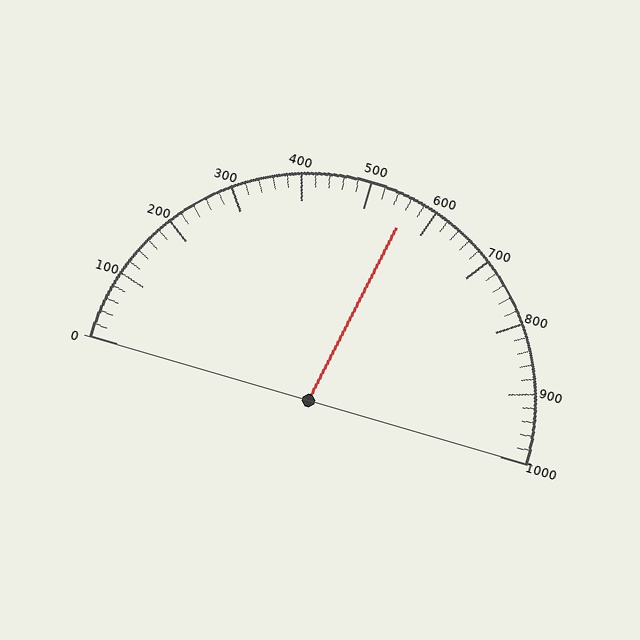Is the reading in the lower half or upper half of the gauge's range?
The reading is in the upper half of the range (0 to 1000).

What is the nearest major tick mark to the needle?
The nearest major tick mark is 600.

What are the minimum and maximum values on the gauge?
The gauge ranges from 0 to 1000.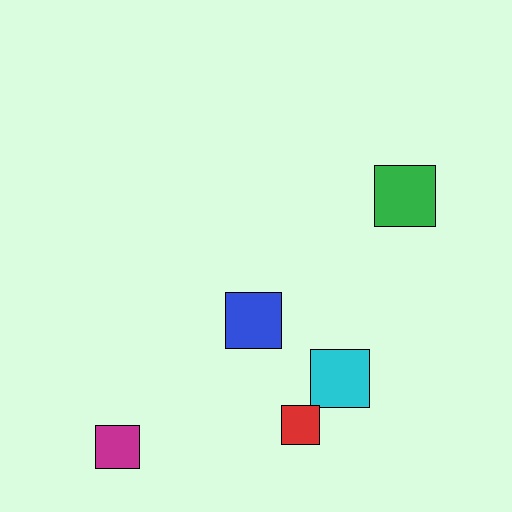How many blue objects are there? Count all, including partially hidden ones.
There is 1 blue object.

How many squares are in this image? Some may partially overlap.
There are 5 squares.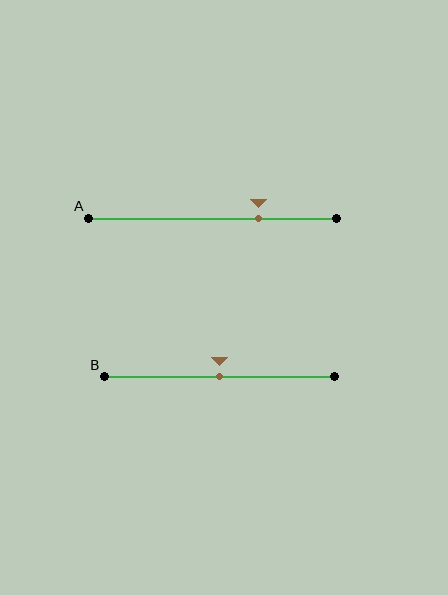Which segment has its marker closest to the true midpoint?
Segment B has its marker closest to the true midpoint.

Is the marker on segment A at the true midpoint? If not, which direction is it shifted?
No, the marker on segment A is shifted to the right by about 18% of the segment length.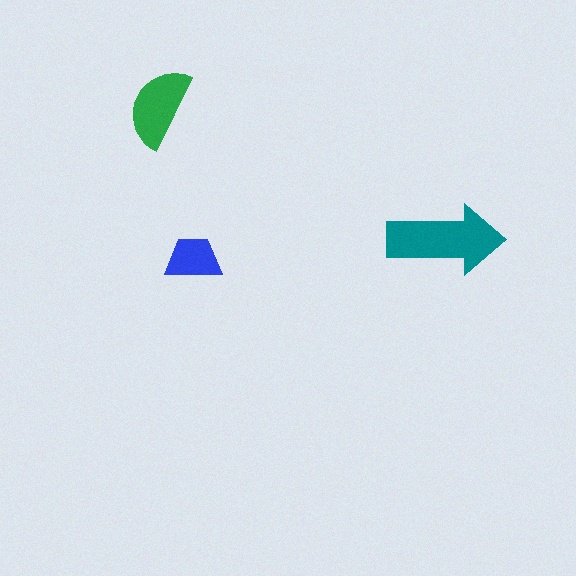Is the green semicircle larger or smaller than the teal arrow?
Smaller.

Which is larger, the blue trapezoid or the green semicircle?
The green semicircle.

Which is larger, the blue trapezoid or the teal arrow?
The teal arrow.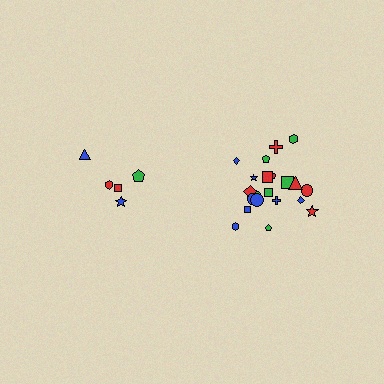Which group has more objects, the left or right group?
The right group.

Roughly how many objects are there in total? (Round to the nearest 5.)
Roughly 25 objects in total.